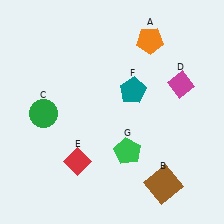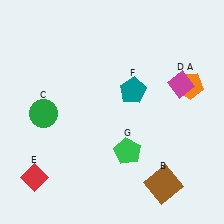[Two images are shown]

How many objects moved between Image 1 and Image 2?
2 objects moved between the two images.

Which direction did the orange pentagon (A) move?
The orange pentagon (A) moved down.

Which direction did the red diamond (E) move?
The red diamond (E) moved left.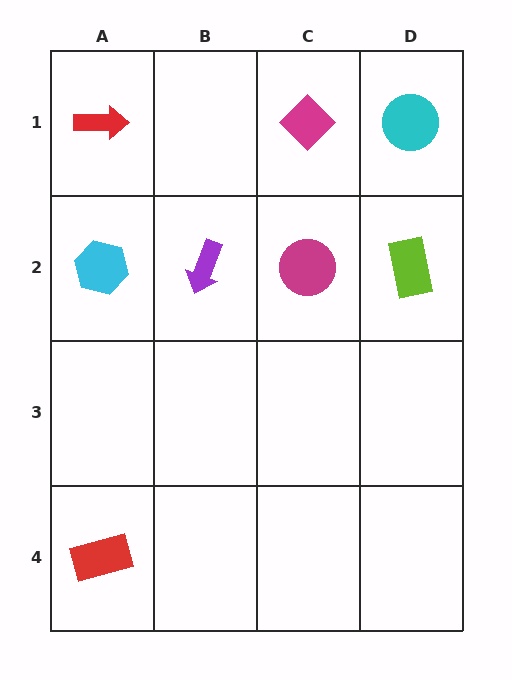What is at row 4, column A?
A red rectangle.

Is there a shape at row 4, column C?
No, that cell is empty.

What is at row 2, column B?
A purple arrow.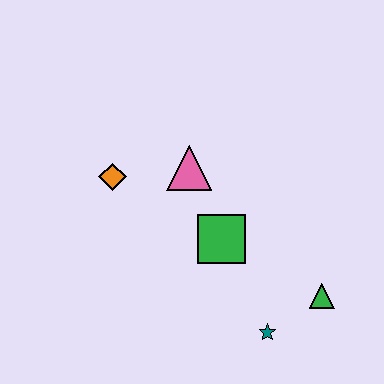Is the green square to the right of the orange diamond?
Yes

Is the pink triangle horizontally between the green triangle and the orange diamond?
Yes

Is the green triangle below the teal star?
No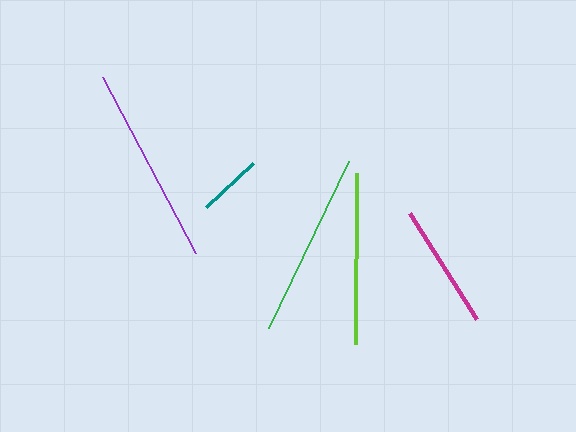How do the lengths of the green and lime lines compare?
The green and lime lines are approximately the same length.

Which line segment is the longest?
The purple line is the longest at approximately 199 pixels.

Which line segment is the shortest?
The teal line is the shortest at approximately 65 pixels.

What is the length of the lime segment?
The lime segment is approximately 171 pixels long.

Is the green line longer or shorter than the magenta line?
The green line is longer than the magenta line.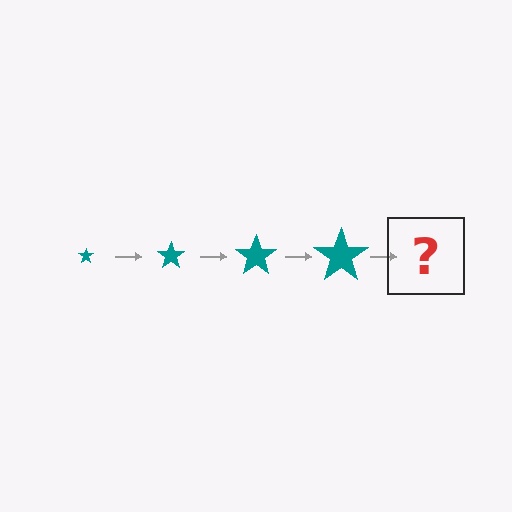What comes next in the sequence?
The next element should be a teal star, larger than the previous one.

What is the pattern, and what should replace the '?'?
The pattern is that the star gets progressively larger each step. The '?' should be a teal star, larger than the previous one.